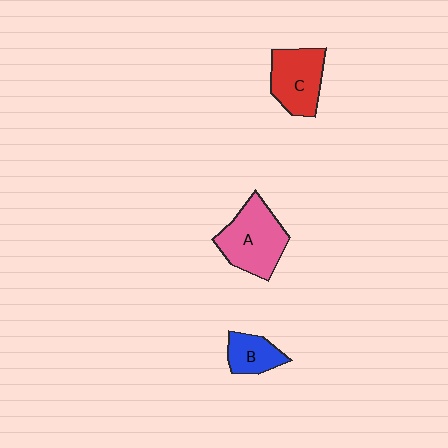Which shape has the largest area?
Shape A (pink).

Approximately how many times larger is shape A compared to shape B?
Approximately 2.0 times.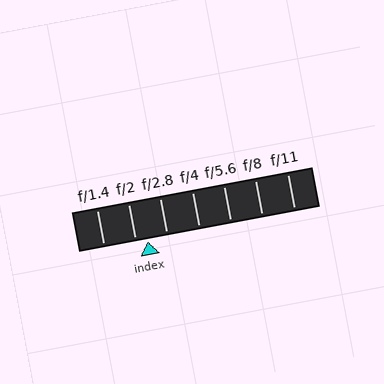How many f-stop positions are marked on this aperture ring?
There are 7 f-stop positions marked.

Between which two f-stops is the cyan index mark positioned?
The index mark is between f/2 and f/2.8.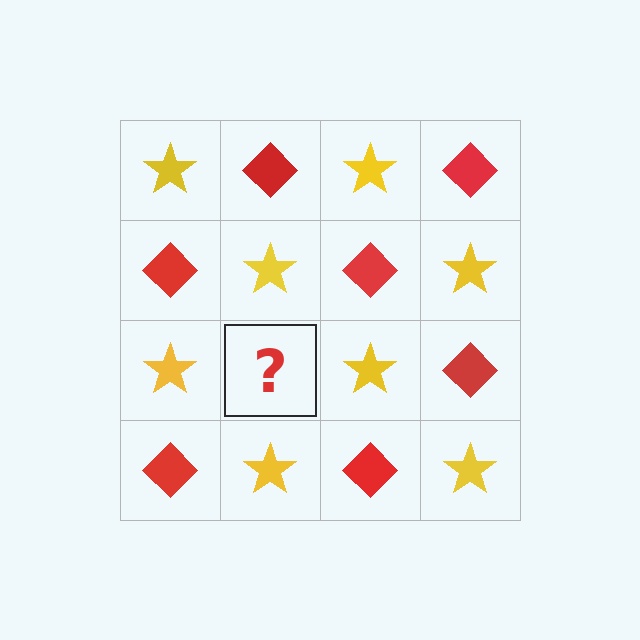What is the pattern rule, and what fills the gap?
The rule is that it alternates yellow star and red diamond in a checkerboard pattern. The gap should be filled with a red diamond.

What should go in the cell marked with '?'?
The missing cell should contain a red diamond.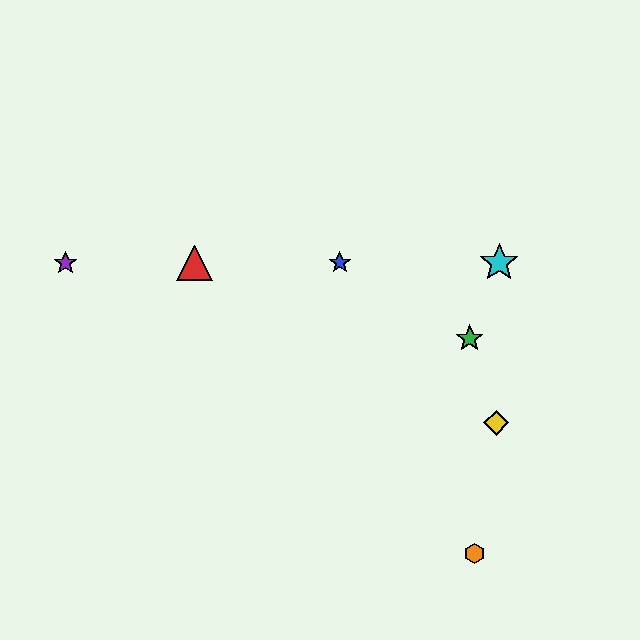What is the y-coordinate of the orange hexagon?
The orange hexagon is at y≈553.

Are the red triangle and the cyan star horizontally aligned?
Yes, both are at y≈263.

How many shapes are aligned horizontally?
4 shapes (the red triangle, the blue star, the purple star, the cyan star) are aligned horizontally.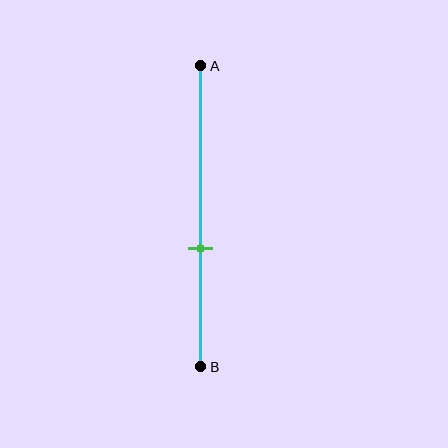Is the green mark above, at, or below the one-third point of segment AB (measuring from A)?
The green mark is below the one-third point of segment AB.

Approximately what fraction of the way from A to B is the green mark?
The green mark is approximately 60% of the way from A to B.